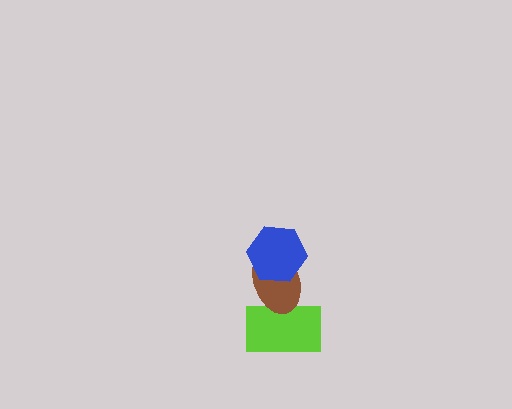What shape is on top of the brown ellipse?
The blue hexagon is on top of the brown ellipse.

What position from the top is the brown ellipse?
The brown ellipse is 2nd from the top.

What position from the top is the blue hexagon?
The blue hexagon is 1st from the top.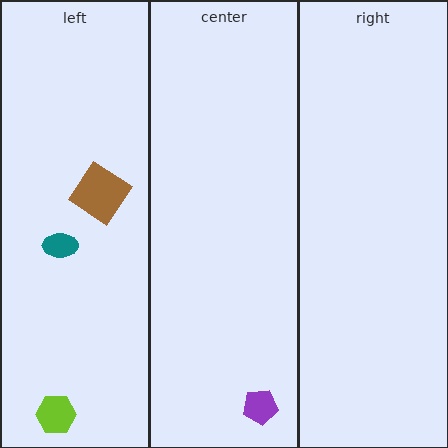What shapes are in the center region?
The purple pentagon.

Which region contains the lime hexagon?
The left region.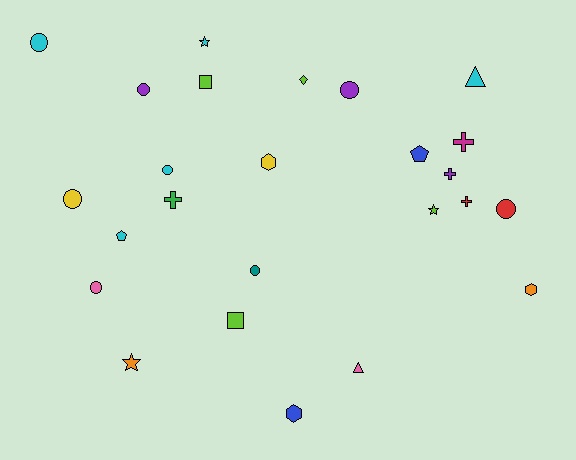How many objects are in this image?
There are 25 objects.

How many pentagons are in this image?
There are 2 pentagons.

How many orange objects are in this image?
There are 2 orange objects.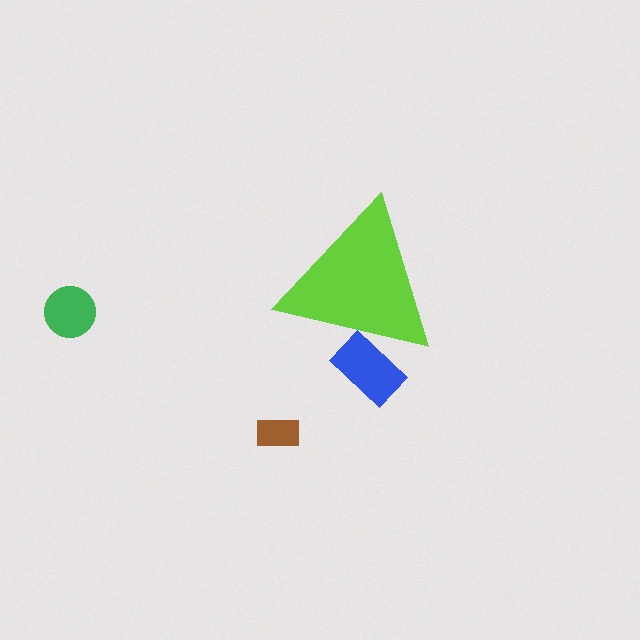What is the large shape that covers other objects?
A lime triangle.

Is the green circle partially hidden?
No, the green circle is fully visible.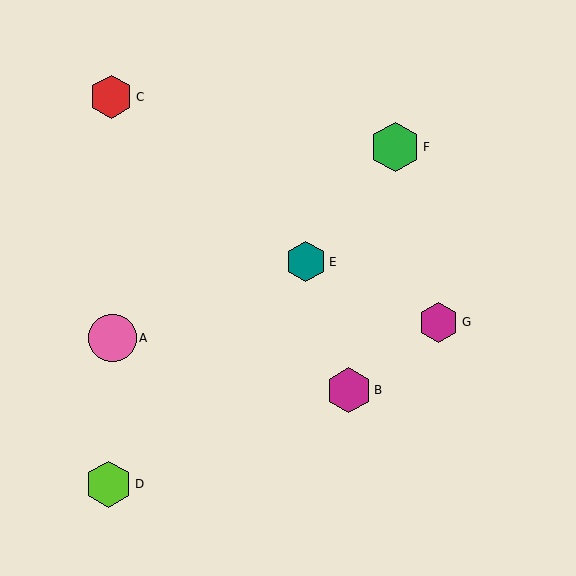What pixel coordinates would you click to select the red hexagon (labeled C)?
Click at (111, 97) to select the red hexagon C.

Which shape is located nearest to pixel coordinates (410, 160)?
The green hexagon (labeled F) at (395, 147) is nearest to that location.